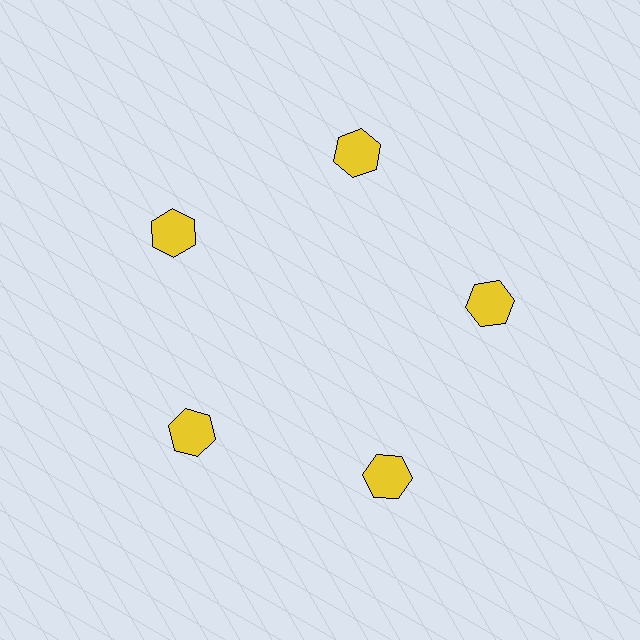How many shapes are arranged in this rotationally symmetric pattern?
There are 5 shapes, arranged in 5 groups of 1.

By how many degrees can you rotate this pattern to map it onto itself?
The pattern maps onto itself every 72 degrees of rotation.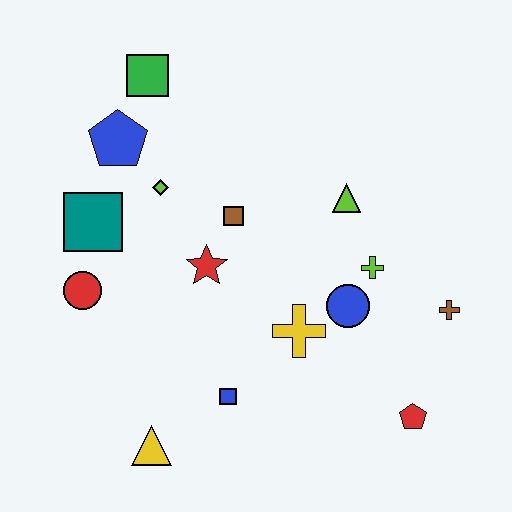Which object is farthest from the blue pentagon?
The red pentagon is farthest from the blue pentagon.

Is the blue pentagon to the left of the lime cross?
Yes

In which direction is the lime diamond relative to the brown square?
The lime diamond is to the left of the brown square.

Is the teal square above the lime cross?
Yes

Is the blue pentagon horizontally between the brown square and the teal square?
Yes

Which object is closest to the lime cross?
The blue circle is closest to the lime cross.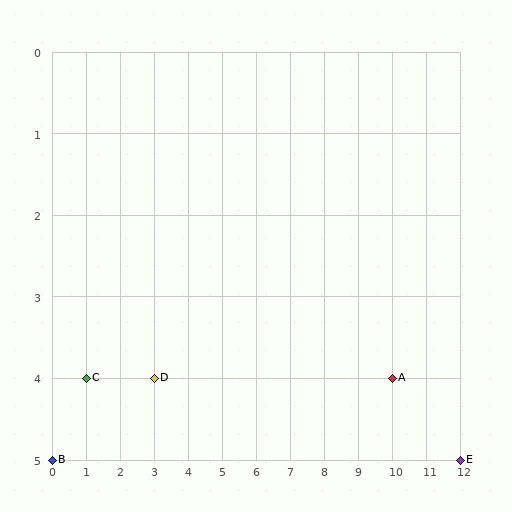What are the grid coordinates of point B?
Point B is at grid coordinates (0, 5).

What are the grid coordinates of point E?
Point E is at grid coordinates (12, 5).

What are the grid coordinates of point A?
Point A is at grid coordinates (10, 4).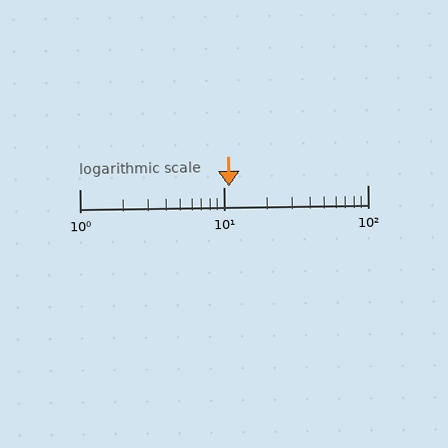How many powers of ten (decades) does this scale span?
The scale spans 2 decades, from 1 to 100.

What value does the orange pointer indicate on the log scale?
The pointer indicates approximately 11.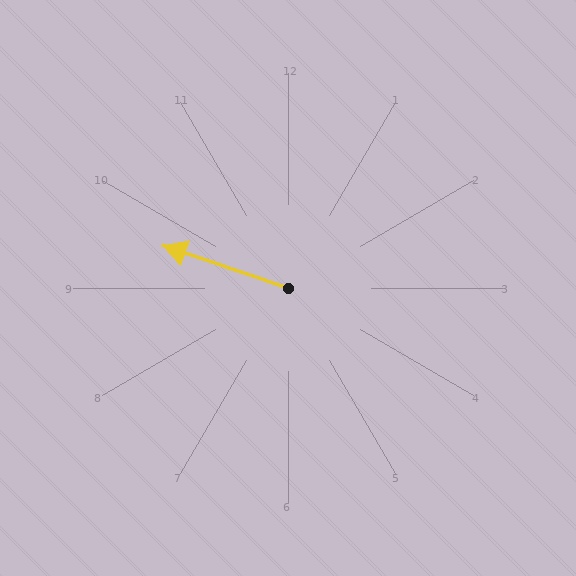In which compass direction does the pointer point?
West.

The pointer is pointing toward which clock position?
Roughly 10 o'clock.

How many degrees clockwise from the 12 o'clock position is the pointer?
Approximately 289 degrees.